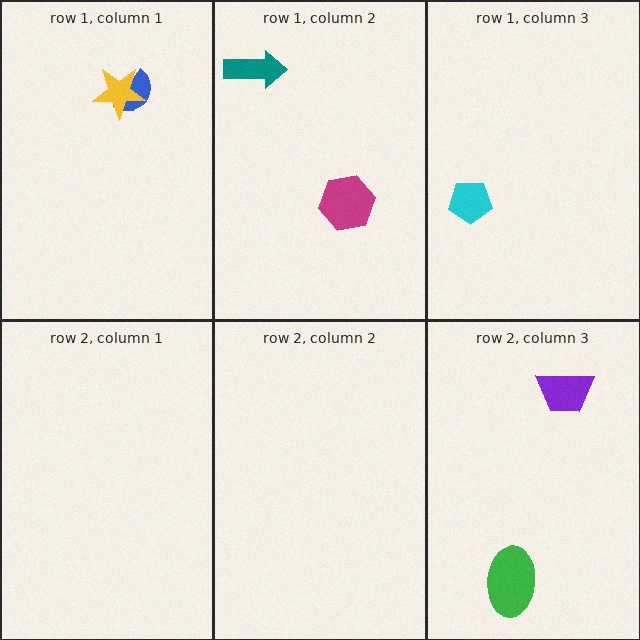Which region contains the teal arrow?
The row 1, column 2 region.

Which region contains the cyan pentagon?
The row 1, column 3 region.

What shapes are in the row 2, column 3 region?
The green ellipse, the purple trapezoid.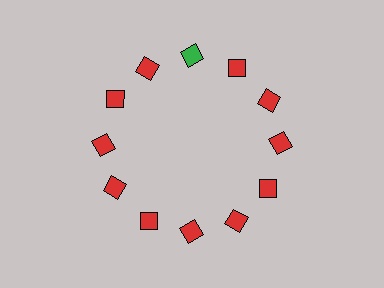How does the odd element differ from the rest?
It has a different color: green instead of red.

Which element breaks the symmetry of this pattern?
The green diamond at roughly the 12 o'clock position breaks the symmetry. All other shapes are red diamonds.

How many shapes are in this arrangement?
There are 12 shapes arranged in a ring pattern.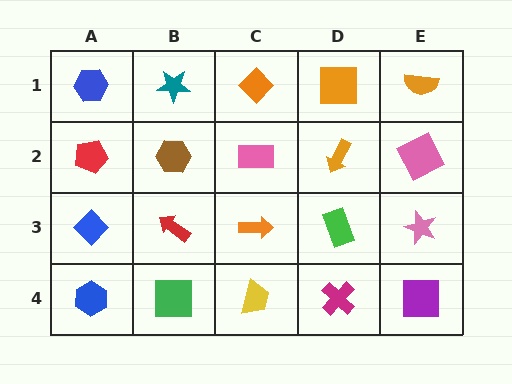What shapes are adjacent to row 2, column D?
An orange square (row 1, column D), a green rectangle (row 3, column D), a pink rectangle (row 2, column C), a pink square (row 2, column E).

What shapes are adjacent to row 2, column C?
An orange diamond (row 1, column C), an orange arrow (row 3, column C), a brown hexagon (row 2, column B), an orange arrow (row 2, column D).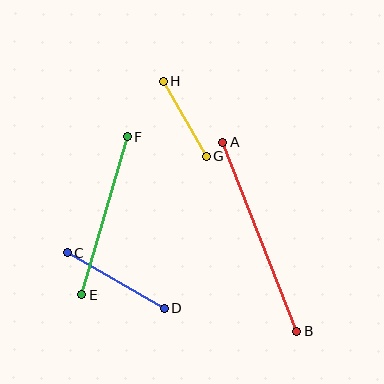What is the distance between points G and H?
The distance is approximately 87 pixels.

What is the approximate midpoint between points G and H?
The midpoint is at approximately (185, 119) pixels.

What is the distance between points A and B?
The distance is approximately 203 pixels.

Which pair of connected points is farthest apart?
Points A and B are farthest apart.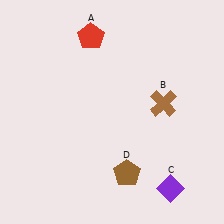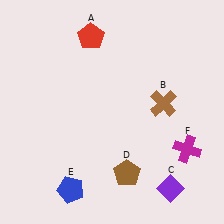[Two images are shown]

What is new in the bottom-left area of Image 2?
A blue pentagon (E) was added in the bottom-left area of Image 2.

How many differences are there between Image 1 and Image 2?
There are 2 differences between the two images.